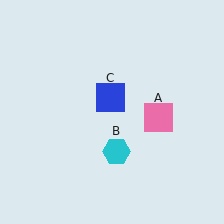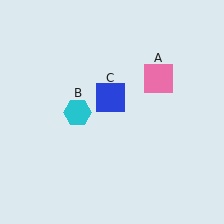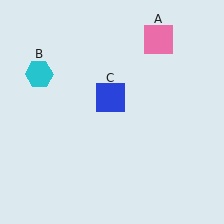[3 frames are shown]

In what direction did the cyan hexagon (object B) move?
The cyan hexagon (object B) moved up and to the left.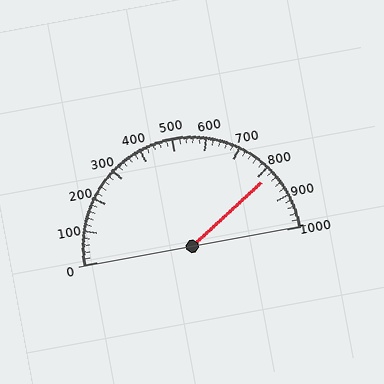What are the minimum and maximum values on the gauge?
The gauge ranges from 0 to 1000.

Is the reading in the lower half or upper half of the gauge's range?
The reading is in the upper half of the range (0 to 1000).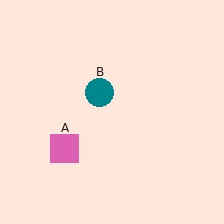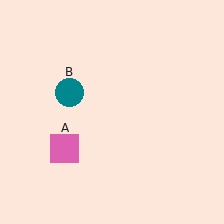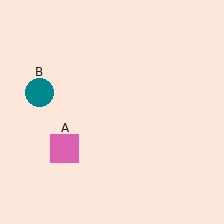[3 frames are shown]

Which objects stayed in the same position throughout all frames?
Pink square (object A) remained stationary.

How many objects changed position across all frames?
1 object changed position: teal circle (object B).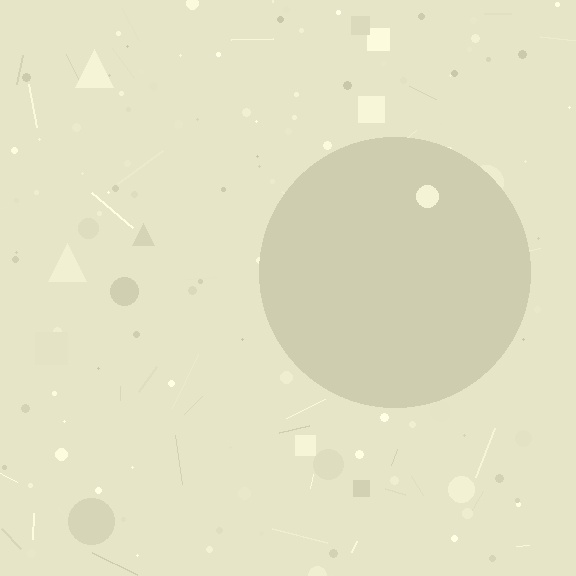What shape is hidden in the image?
A circle is hidden in the image.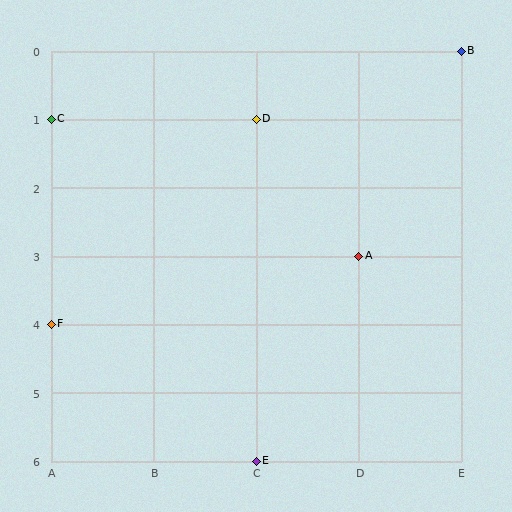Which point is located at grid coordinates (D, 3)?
Point A is at (D, 3).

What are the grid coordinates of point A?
Point A is at grid coordinates (D, 3).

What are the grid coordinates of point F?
Point F is at grid coordinates (A, 4).